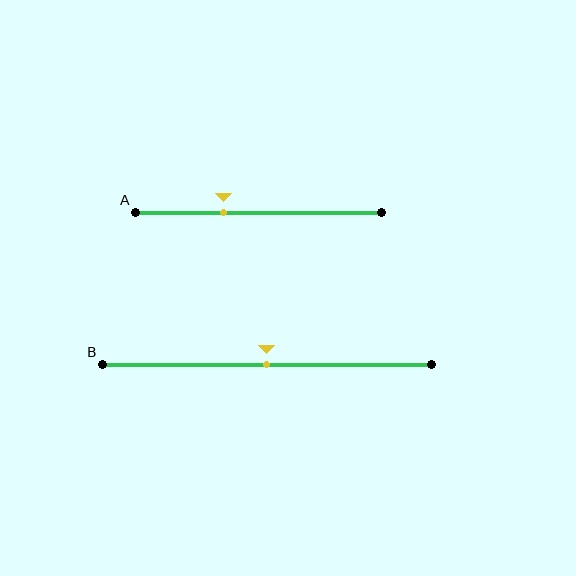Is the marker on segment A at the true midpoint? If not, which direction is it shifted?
No, the marker on segment A is shifted to the left by about 14% of the segment length.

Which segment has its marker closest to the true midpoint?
Segment B has its marker closest to the true midpoint.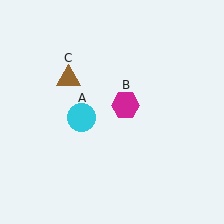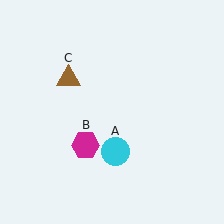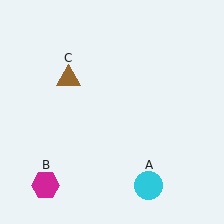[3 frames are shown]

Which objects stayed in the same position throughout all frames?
Brown triangle (object C) remained stationary.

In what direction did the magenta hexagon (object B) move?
The magenta hexagon (object B) moved down and to the left.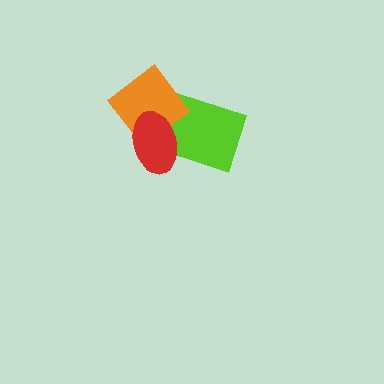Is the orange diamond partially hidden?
Yes, it is partially covered by another shape.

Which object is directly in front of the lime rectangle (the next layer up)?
The orange diamond is directly in front of the lime rectangle.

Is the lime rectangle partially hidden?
Yes, it is partially covered by another shape.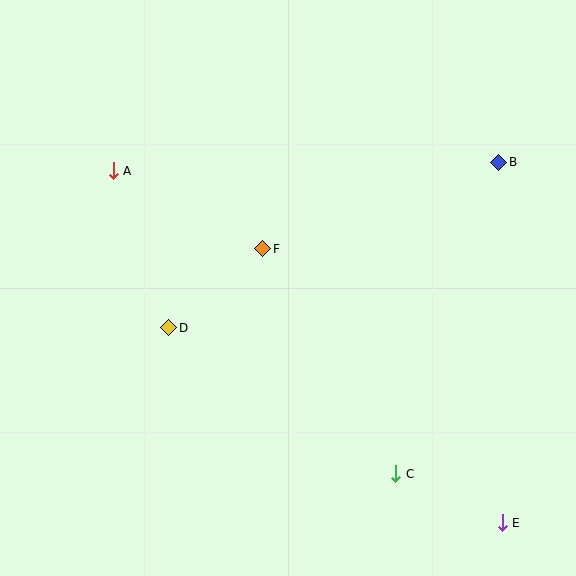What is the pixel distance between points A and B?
The distance between A and B is 386 pixels.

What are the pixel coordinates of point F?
Point F is at (263, 249).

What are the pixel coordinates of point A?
Point A is at (113, 171).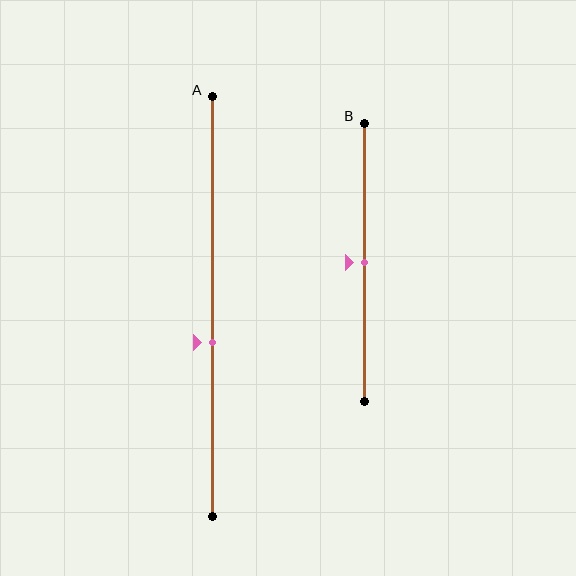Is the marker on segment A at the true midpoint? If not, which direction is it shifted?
No, the marker on segment A is shifted downward by about 9% of the segment length.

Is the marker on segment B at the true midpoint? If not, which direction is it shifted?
Yes, the marker on segment B is at the true midpoint.